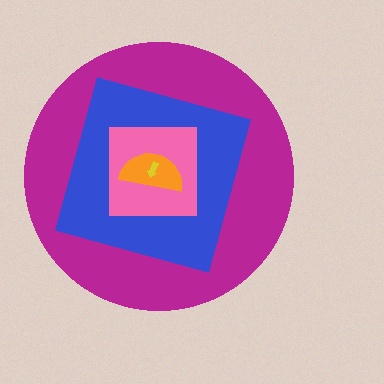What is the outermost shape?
The magenta circle.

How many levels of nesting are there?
5.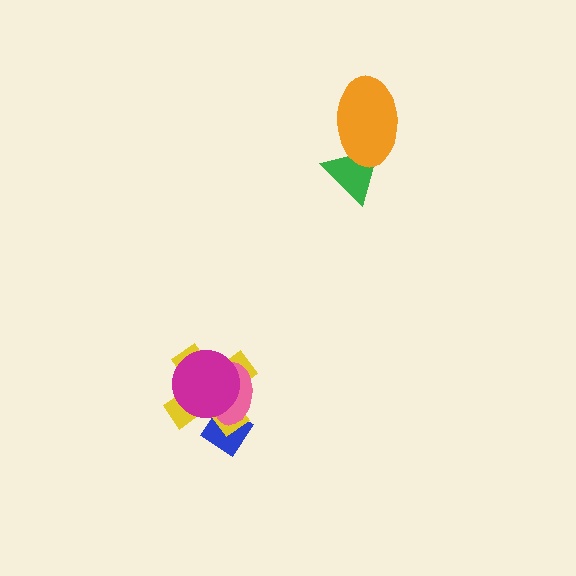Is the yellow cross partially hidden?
Yes, it is partially covered by another shape.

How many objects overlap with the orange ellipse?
1 object overlaps with the orange ellipse.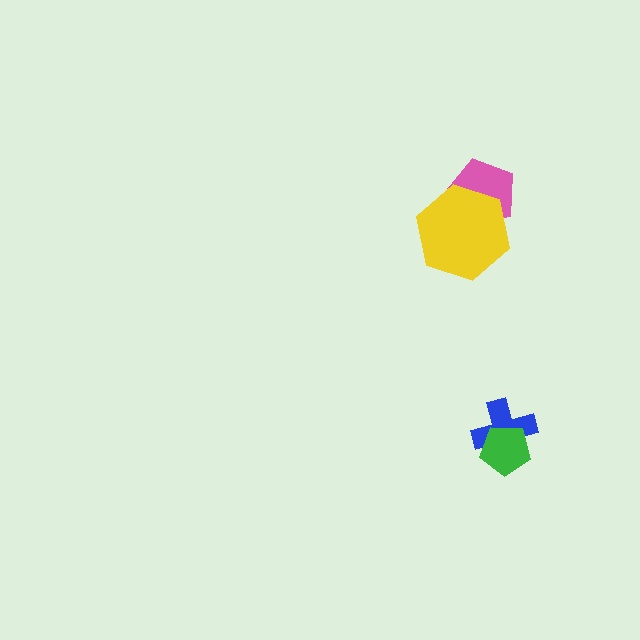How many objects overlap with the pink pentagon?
1 object overlaps with the pink pentagon.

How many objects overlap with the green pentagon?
1 object overlaps with the green pentagon.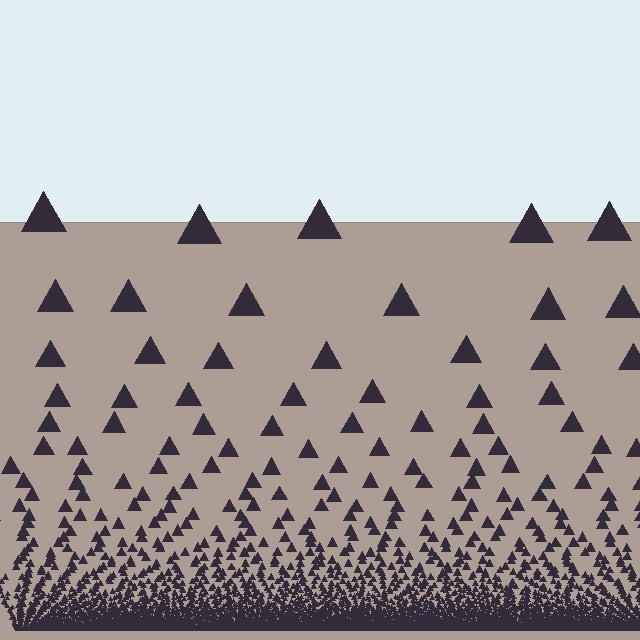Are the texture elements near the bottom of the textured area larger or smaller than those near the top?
Smaller. The gradient is inverted — elements near the bottom are smaller and denser.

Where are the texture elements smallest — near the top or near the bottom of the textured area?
Near the bottom.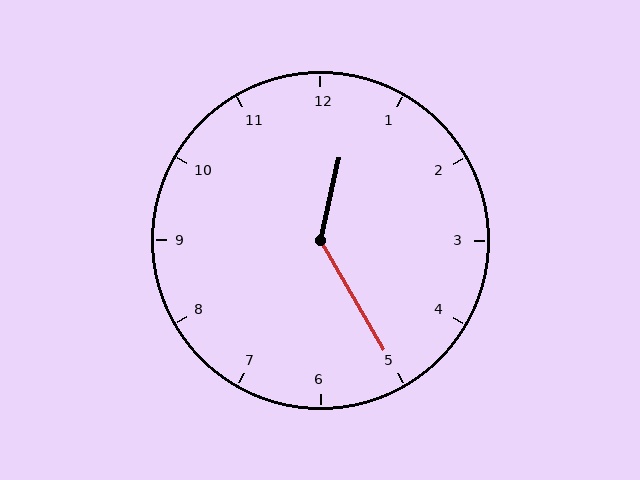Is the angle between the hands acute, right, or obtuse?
It is obtuse.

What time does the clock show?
12:25.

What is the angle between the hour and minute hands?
Approximately 138 degrees.